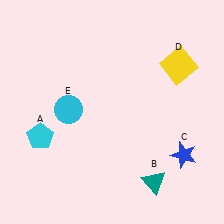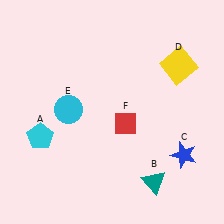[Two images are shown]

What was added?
A red diamond (F) was added in Image 2.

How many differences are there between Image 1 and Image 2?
There is 1 difference between the two images.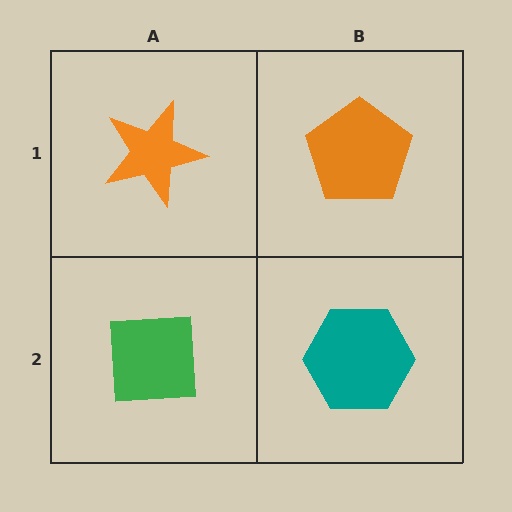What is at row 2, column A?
A green square.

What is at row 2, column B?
A teal hexagon.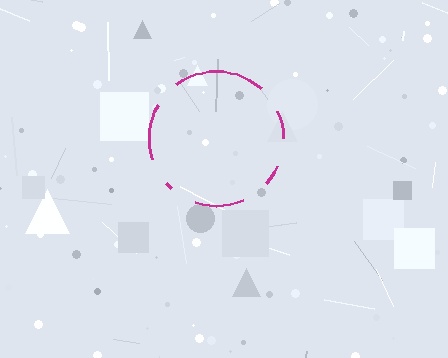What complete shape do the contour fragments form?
The contour fragments form a circle.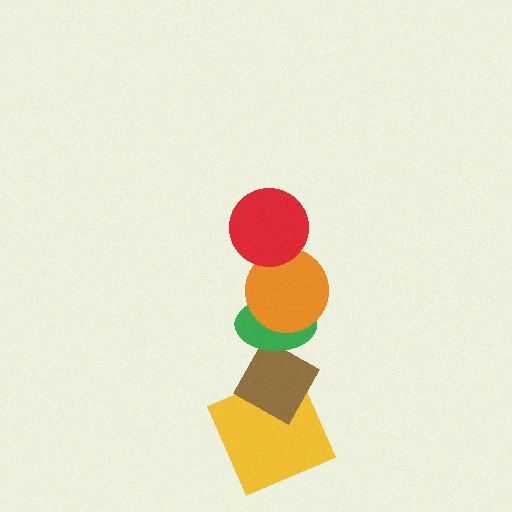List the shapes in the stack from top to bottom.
From top to bottom: the red circle, the orange circle, the green ellipse, the brown diamond, the yellow square.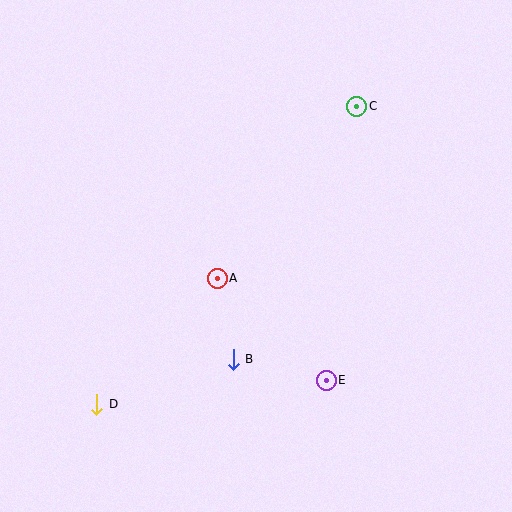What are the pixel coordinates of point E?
Point E is at (326, 380).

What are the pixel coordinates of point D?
Point D is at (97, 404).